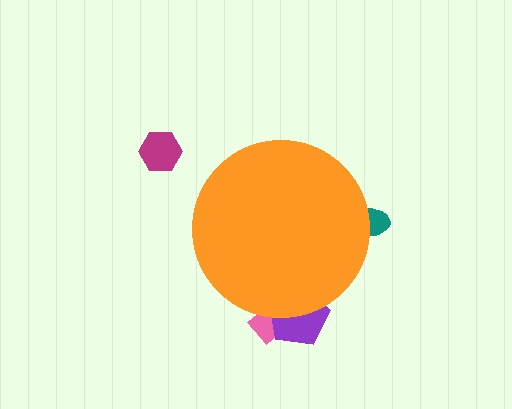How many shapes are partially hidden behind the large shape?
3 shapes are partially hidden.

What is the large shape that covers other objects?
An orange circle.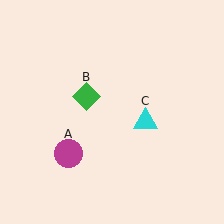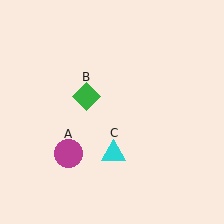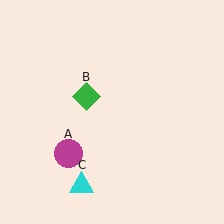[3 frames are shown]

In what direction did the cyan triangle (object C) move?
The cyan triangle (object C) moved down and to the left.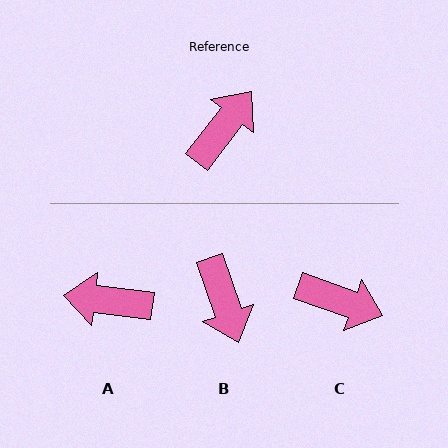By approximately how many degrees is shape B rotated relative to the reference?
Approximately 123 degrees clockwise.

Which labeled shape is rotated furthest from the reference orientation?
B, about 123 degrees away.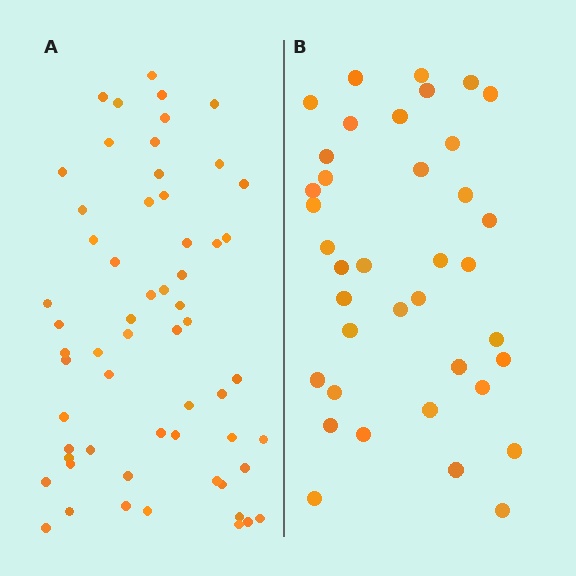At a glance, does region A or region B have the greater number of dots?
Region A (the left region) has more dots.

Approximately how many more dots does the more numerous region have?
Region A has approximately 20 more dots than region B.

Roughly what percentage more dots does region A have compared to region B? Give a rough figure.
About 55% more.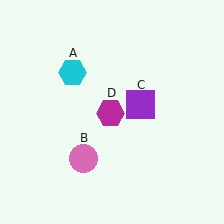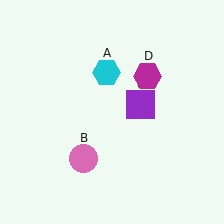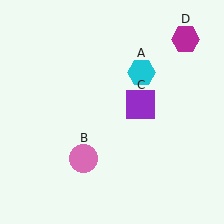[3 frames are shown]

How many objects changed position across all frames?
2 objects changed position: cyan hexagon (object A), magenta hexagon (object D).